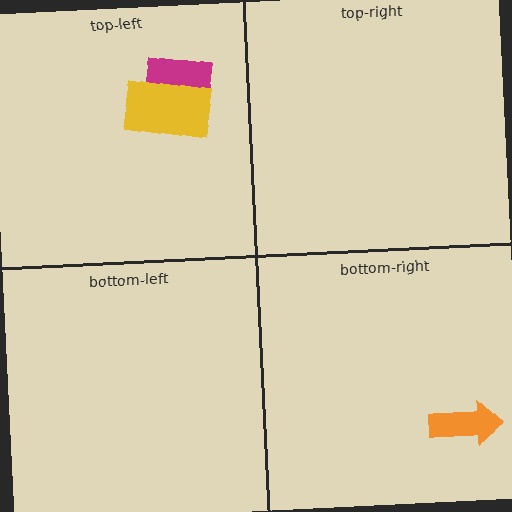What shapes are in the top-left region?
The magenta square, the yellow rectangle.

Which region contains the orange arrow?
The bottom-right region.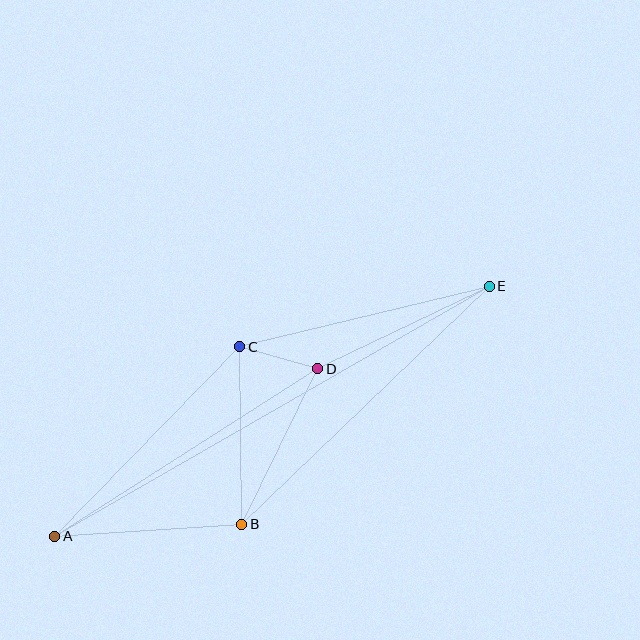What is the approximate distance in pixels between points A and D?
The distance between A and D is approximately 312 pixels.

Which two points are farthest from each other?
Points A and E are farthest from each other.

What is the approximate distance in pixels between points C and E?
The distance between C and E is approximately 257 pixels.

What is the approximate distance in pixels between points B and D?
The distance between B and D is approximately 173 pixels.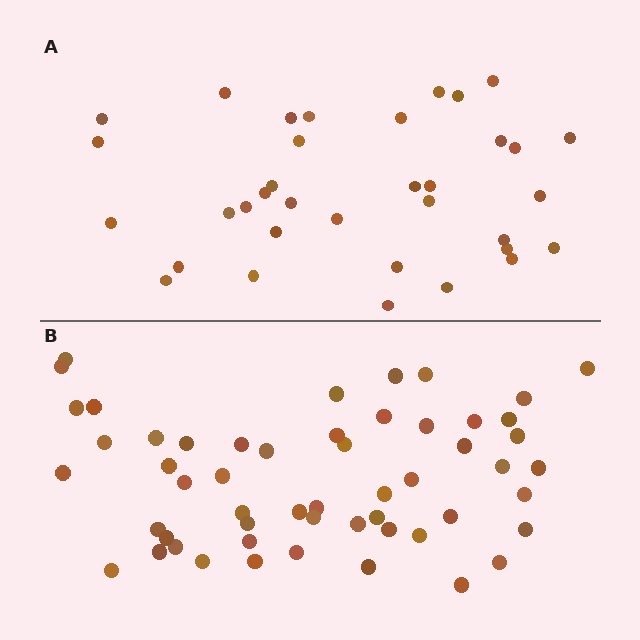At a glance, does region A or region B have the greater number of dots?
Region B (the bottom region) has more dots.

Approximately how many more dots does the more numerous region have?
Region B has approximately 20 more dots than region A.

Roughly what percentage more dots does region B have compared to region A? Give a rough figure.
About 55% more.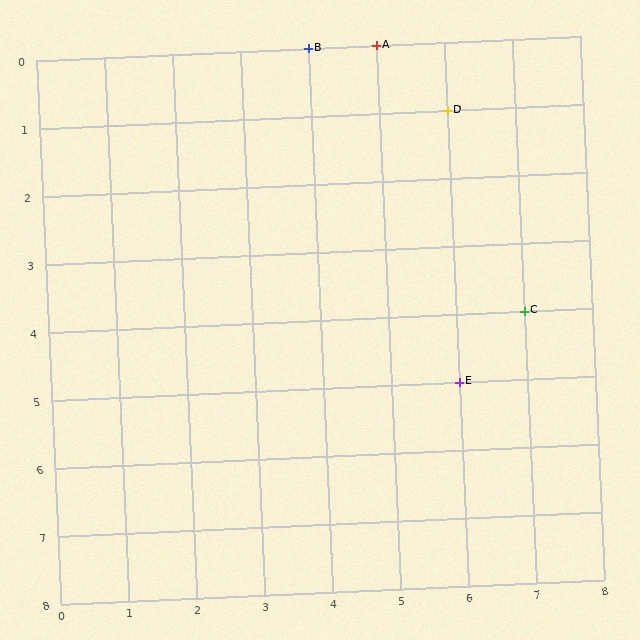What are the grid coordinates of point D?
Point D is at grid coordinates (6, 1).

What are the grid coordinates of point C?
Point C is at grid coordinates (7, 4).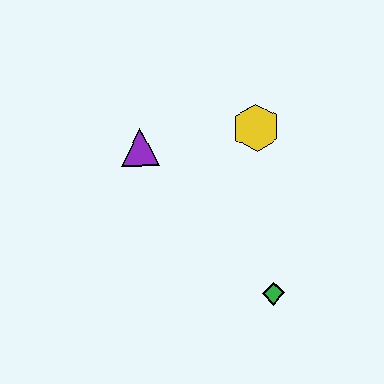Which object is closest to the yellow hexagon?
The purple triangle is closest to the yellow hexagon.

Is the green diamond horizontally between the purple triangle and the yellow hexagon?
No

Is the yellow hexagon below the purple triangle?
No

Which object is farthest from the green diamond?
The purple triangle is farthest from the green diamond.